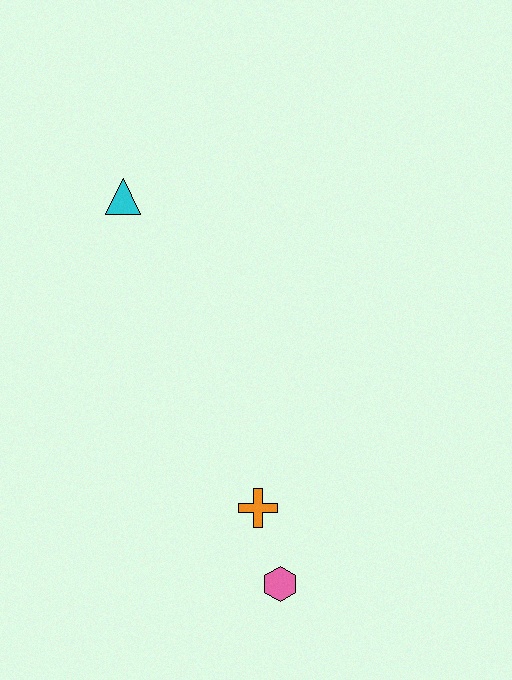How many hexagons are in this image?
There is 1 hexagon.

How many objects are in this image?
There are 3 objects.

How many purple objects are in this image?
There are no purple objects.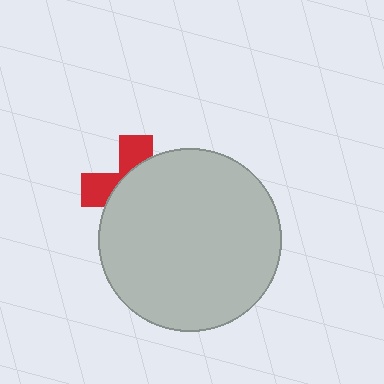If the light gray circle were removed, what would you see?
You would see the complete red cross.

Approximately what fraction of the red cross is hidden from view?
Roughly 67% of the red cross is hidden behind the light gray circle.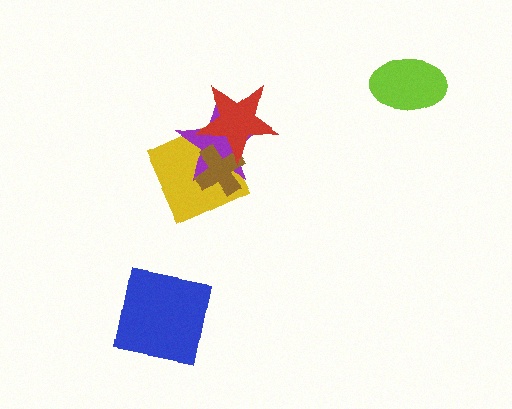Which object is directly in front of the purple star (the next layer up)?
The brown cross is directly in front of the purple star.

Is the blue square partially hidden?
No, no other shape covers it.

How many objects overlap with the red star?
3 objects overlap with the red star.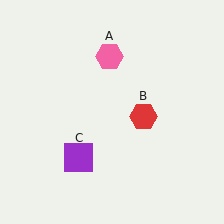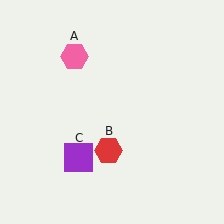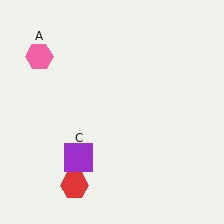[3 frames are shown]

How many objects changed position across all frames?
2 objects changed position: pink hexagon (object A), red hexagon (object B).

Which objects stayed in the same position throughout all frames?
Purple square (object C) remained stationary.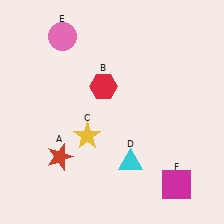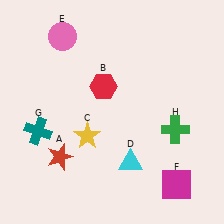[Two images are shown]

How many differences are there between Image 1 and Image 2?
There are 2 differences between the two images.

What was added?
A teal cross (G), a green cross (H) were added in Image 2.